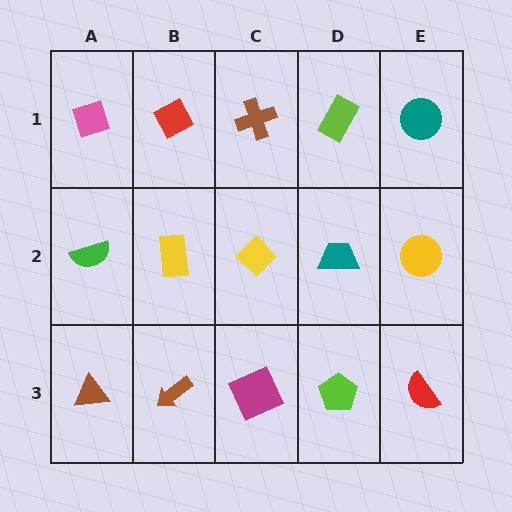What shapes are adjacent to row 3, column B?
A yellow rectangle (row 2, column B), a brown triangle (row 3, column A), a magenta square (row 3, column C).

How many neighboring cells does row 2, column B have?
4.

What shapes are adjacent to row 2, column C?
A brown cross (row 1, column C), a magenta square (row 3, column C), a yellow rectangle (row 2, column B), a teal trapezoid (row 2, column D).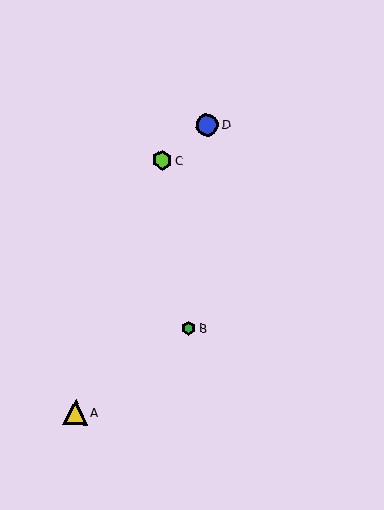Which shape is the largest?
The yellow triangle (labeled A) is the largest.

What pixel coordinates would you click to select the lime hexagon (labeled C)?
Click at (162, 161) to select the lime hexagon C.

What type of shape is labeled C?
Shape C is a lime hexagon.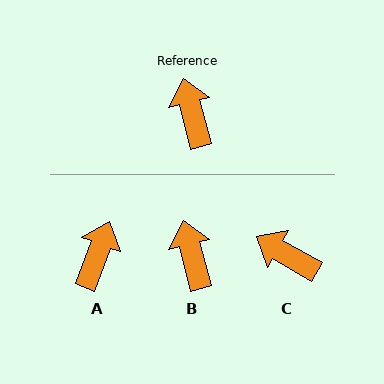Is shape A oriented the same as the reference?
No, it is off by about 35 degrees.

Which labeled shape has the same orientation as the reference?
B.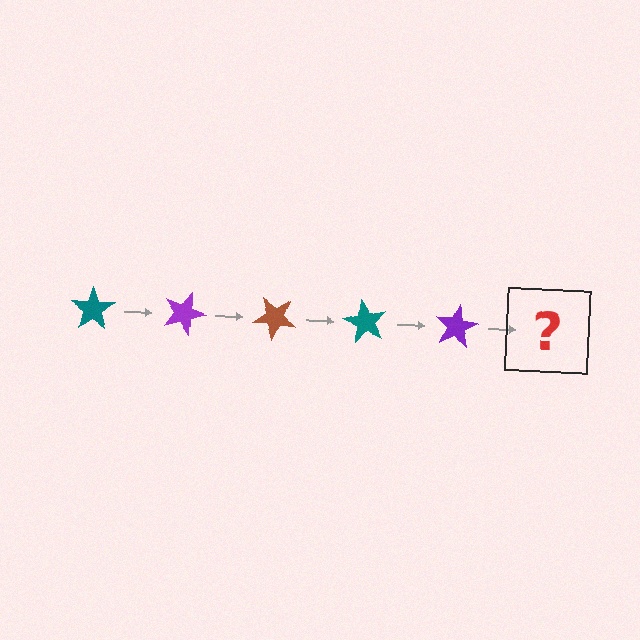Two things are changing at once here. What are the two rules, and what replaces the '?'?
The two rules are that it rotates 20 degrees each step and the color cycles through teal, purple, and brown. The '?' should be a brown star, rotated 100 degrees from the start.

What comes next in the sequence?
The next element should be a brown star, rotated 100 degrees from the start.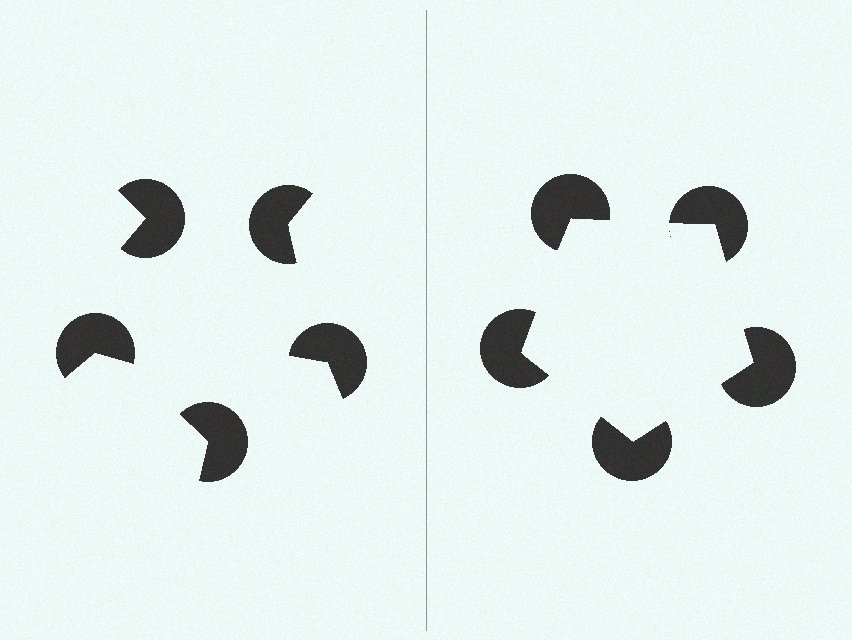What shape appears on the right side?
An illusory pentagon.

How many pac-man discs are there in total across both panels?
10 — 5 on each side.